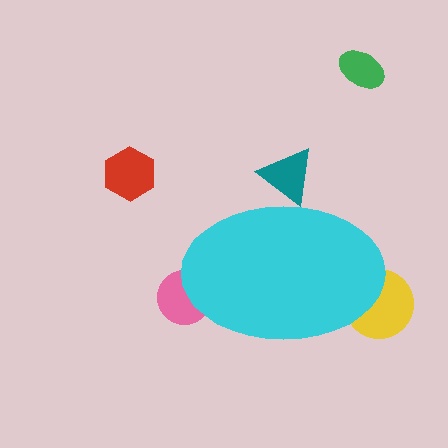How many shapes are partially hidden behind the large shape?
3 shapes are partially hidden.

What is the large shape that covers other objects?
A cyan ellipse.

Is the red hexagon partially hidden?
No, the red hexagon is fully visible.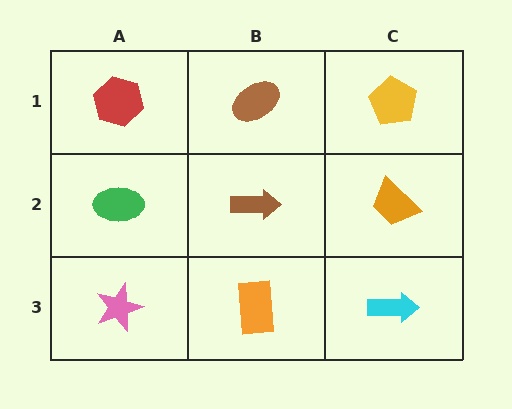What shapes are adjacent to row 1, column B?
A brown arrow (row 2, column B), a red hexagon (row 1, column A), a yellow pentagon (row 1, column C).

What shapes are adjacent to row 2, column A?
A red hexagon (row 1, column A), a pink star (row 3, column A), a brown arrow (row 2, column B).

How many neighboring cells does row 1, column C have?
2.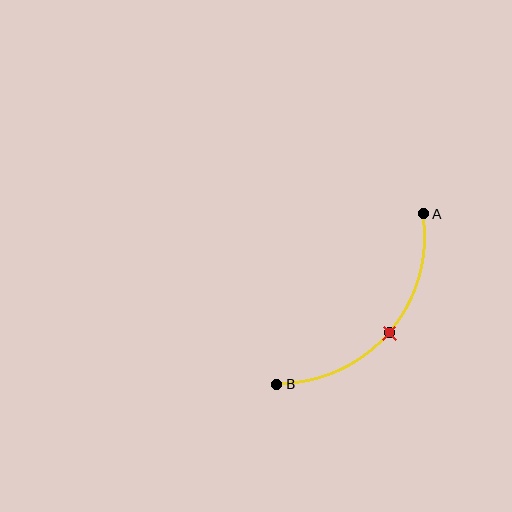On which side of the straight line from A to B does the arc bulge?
The arc bulges below and to the right of the straight line connecting A and B.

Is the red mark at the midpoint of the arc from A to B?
Yes. The red mark lies on the arc at equal arc-length from both A and B — it is the arc midpoint.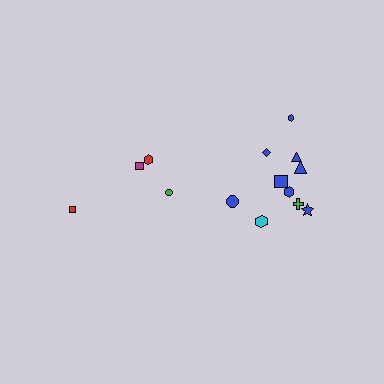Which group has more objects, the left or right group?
The right group.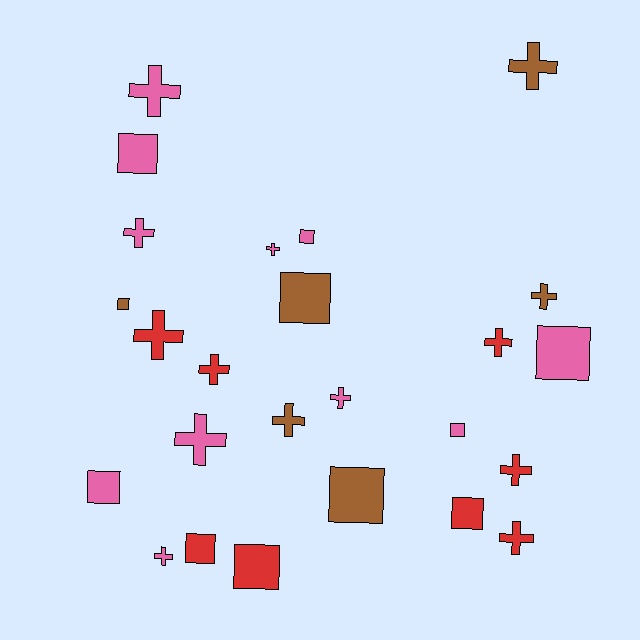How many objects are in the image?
There are 25 objects.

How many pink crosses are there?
There are 6 pink crosses.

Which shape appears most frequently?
Cross, with 14 objects.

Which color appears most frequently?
Pink, with 11 objects.